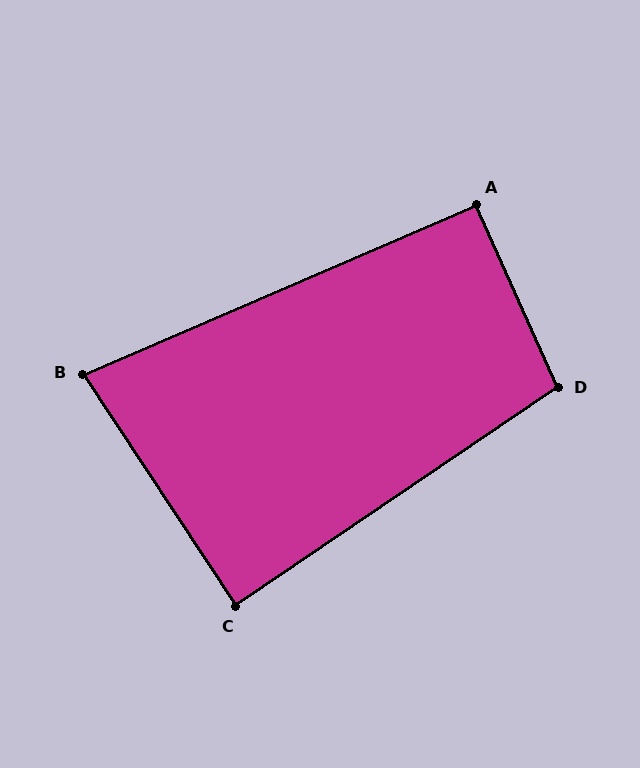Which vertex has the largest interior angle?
D, at approximately 100 degrees.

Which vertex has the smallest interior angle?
B, at approximately 80 degrees.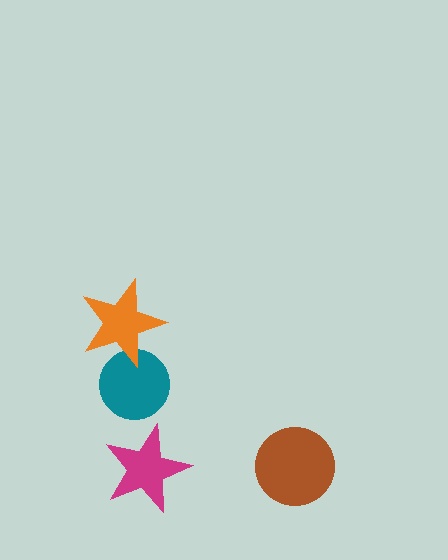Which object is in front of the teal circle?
The orange star is in front of the teal circle.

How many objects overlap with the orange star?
1 object overlaps with the orange star.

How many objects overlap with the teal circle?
1 object overlaps with the teal circle.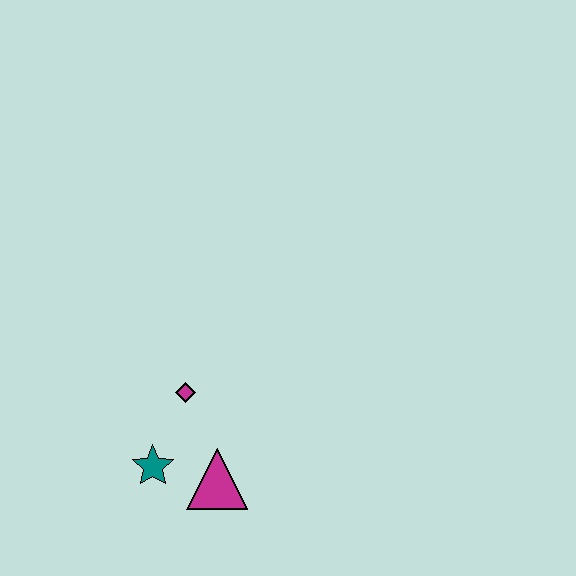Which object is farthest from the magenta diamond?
The magenta triangle is farthest from the magenta diamond.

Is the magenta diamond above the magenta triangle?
Yes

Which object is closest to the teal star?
The magenta triangle is closest to the teal star.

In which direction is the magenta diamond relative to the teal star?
The magenta diamond is above the teal star.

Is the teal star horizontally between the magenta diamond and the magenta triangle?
No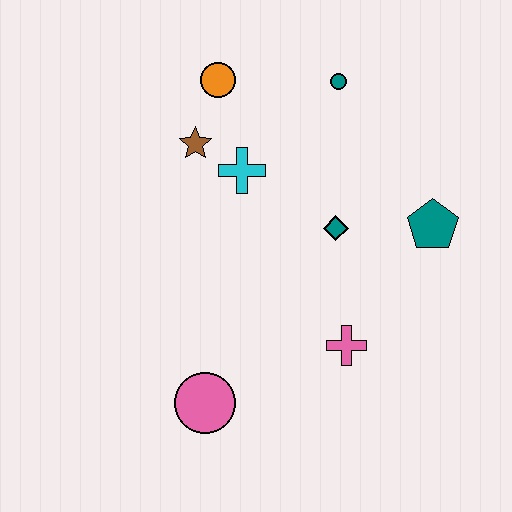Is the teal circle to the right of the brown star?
Yes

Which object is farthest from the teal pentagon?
The pink circle is farthest from the teal pentagon.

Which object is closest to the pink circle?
The pink cross is closest to the pink circle.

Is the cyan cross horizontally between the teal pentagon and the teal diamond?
No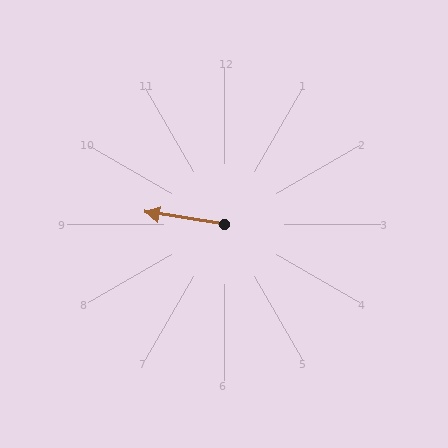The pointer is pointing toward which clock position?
Roughly 9 o'clock.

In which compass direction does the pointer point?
West.